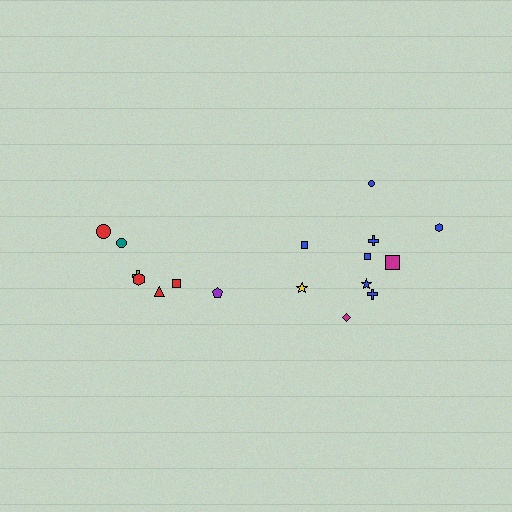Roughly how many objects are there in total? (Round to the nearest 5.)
Roughly 15 objects in total.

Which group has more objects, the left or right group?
The right group.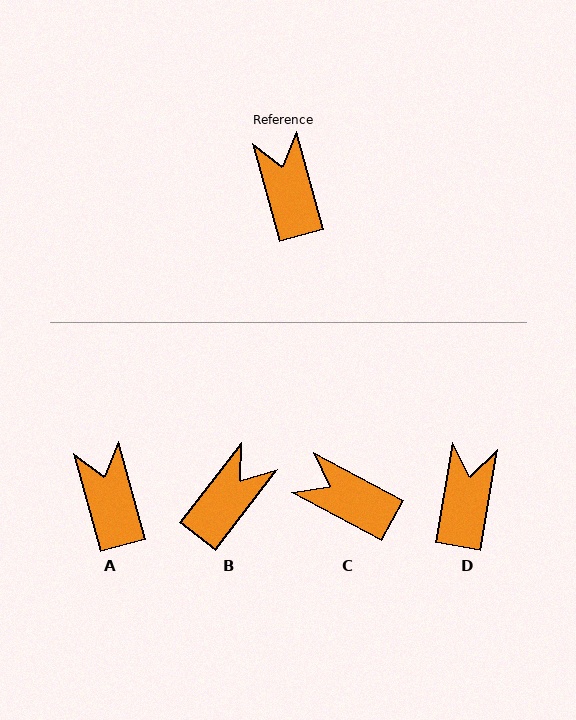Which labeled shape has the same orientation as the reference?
A.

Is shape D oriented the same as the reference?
No, it is off by about 25 degrees.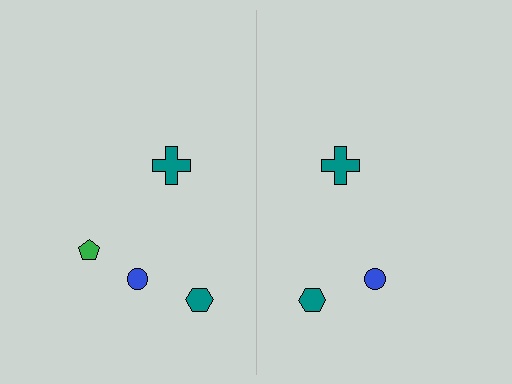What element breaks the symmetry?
A green pentagon is missing from the right side.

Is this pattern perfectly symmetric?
No, the pattern is not perfectly symmetric. A green pentagon is missing from the right side.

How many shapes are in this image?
There are 7 shapes in this image.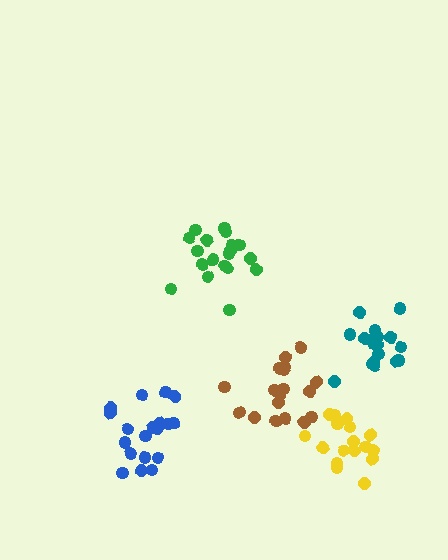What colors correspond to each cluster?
The clusters are colored: green, brown, blue, yellow, teal.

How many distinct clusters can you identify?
There are 5 distinct clusters.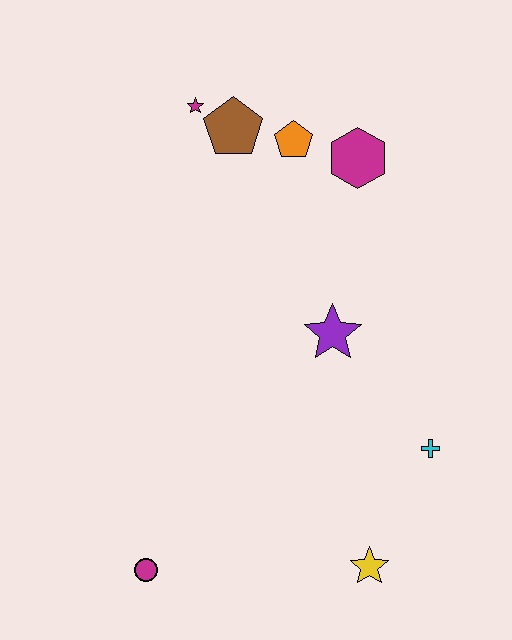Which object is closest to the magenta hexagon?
The orange pentagon is closest to the magenta hexagon.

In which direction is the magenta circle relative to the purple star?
The magenta circle is below the purple star.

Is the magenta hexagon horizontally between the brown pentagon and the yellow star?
Yes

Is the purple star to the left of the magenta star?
No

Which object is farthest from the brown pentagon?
The yellow star is farthest from the brown pentagon.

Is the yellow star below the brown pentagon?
Yes